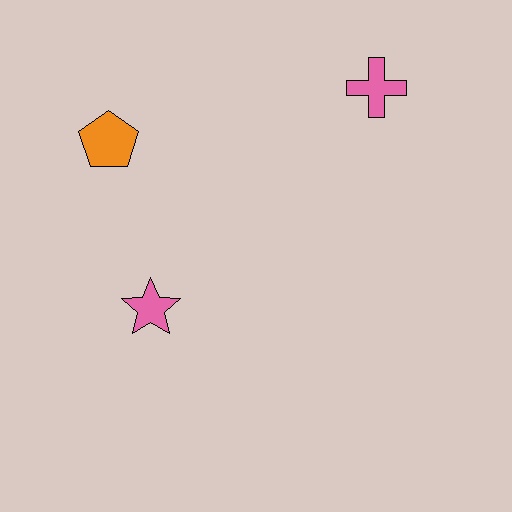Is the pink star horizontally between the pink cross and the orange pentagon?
Yes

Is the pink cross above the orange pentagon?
Yes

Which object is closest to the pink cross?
The orange pentagon is closest to the pink cross.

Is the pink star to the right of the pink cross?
No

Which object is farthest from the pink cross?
The pink star is farthest from the pink cross.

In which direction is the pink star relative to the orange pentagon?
The pink star is below the orange pentagon.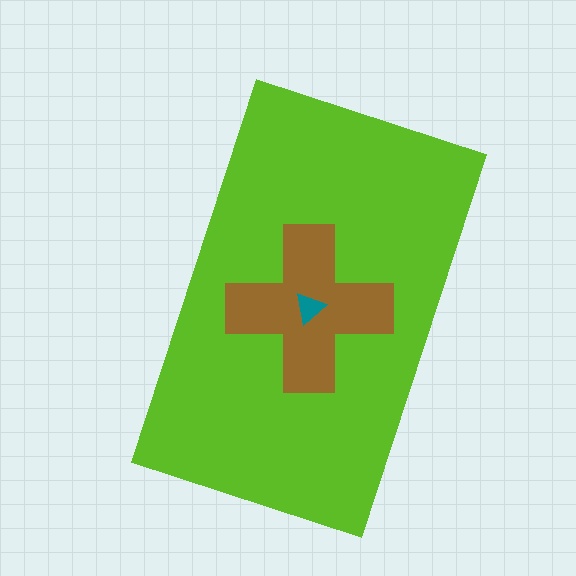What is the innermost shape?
The teal triangle.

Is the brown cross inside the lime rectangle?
Yes.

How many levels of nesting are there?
3.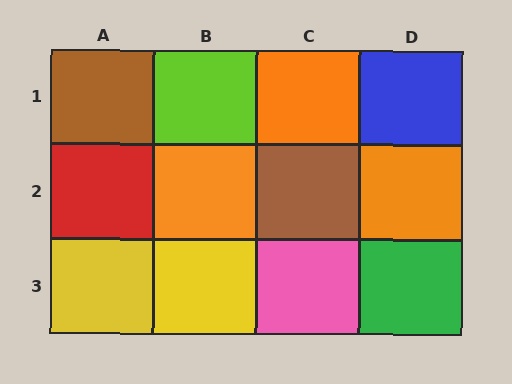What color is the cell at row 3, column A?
Yellow.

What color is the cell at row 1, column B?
Lime.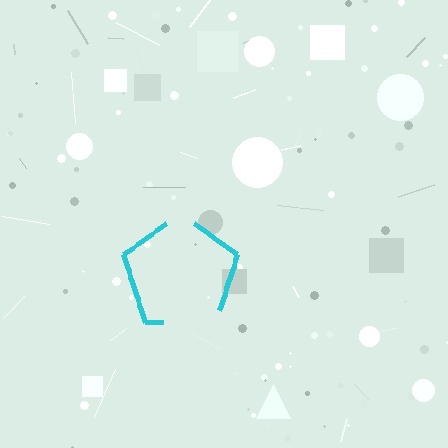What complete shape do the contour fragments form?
The contour fragments form a pentagon.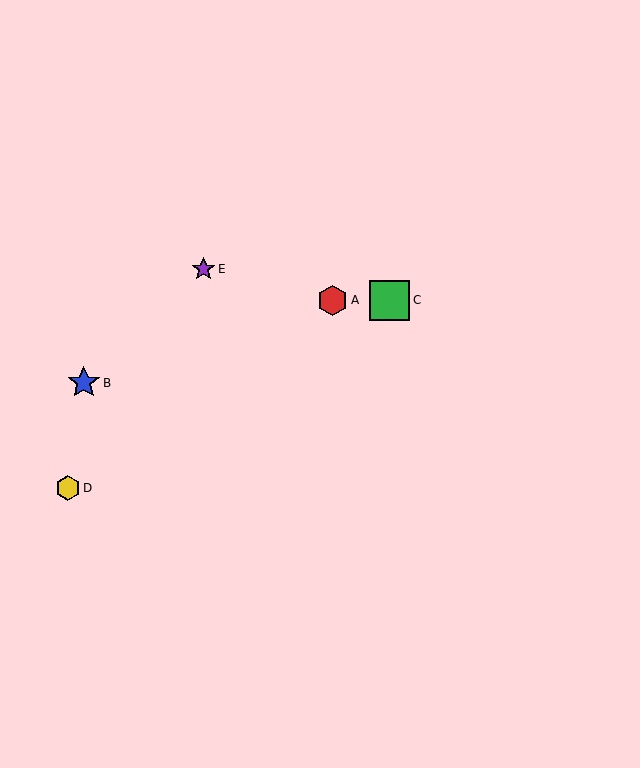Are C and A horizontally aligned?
Yes, both are at y≈300.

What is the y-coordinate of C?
Object C is at y≈300.